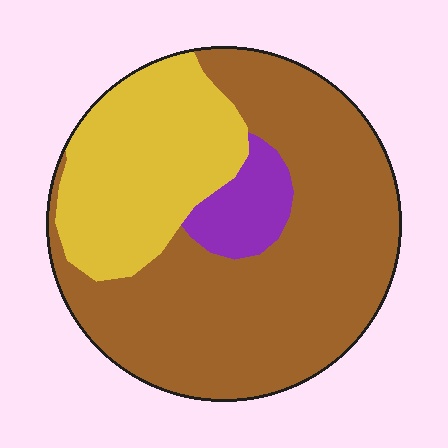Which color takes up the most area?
Brown, at roughly 65%.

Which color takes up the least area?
Purple, at roughly 10%.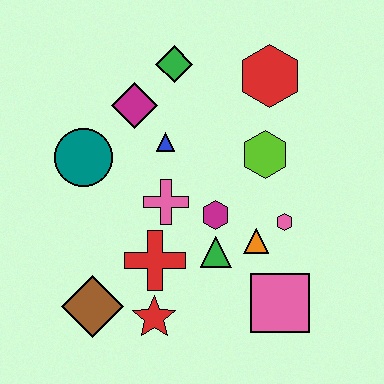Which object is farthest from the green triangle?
The green diamond is farthest from the green triangle.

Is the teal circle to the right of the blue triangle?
No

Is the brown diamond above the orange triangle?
No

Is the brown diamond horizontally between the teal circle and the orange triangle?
Yes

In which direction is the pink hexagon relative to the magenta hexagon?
The pink hexagon is to the right of the magenta hexagon.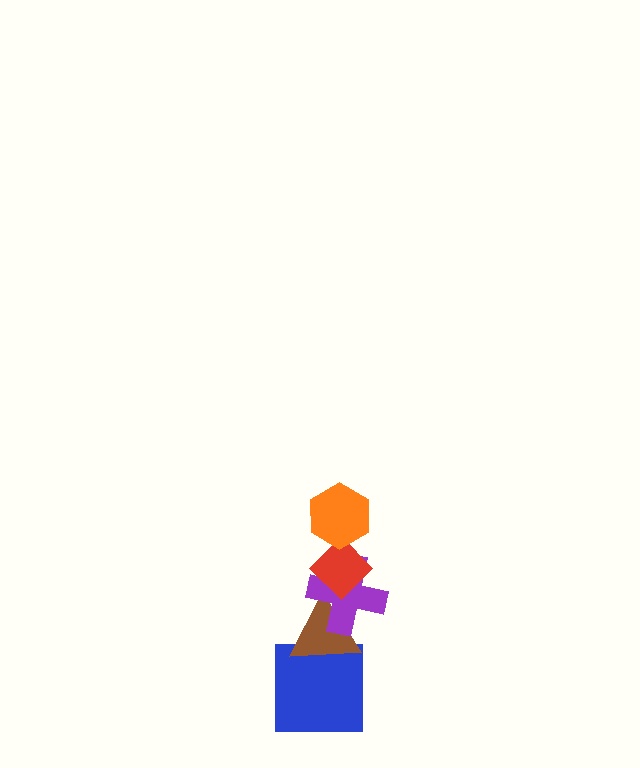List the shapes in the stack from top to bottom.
From top to bottom: the orange hexagon, the red diamond, the purple cross, the brown triangle, the blue square.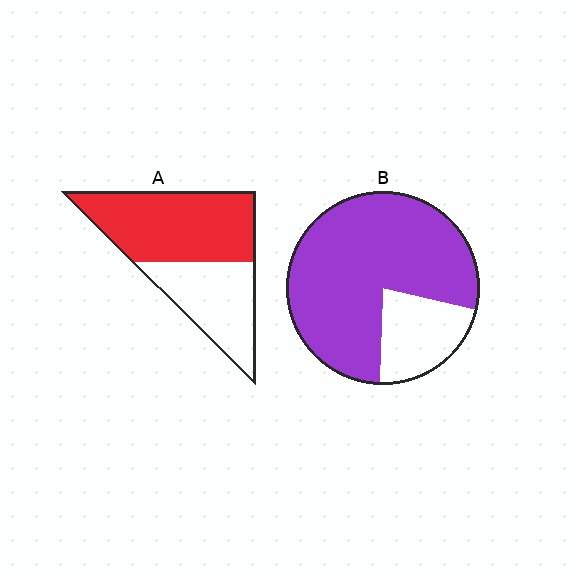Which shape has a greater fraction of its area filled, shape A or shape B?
Shape B.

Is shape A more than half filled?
Yes.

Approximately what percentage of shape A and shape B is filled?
A is approximately 60% and B is approximately 80%.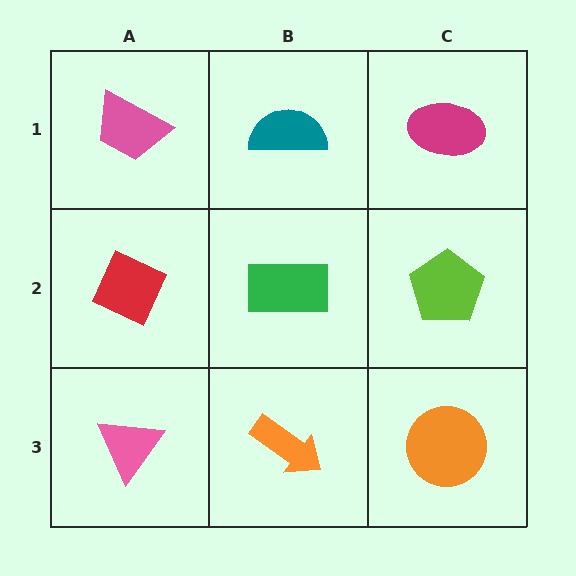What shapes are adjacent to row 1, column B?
A green rectangle (row 2, column B), a pink trapezoid (row 1, column A), a magenta ellipse (row 1, column C).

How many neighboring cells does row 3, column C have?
2.